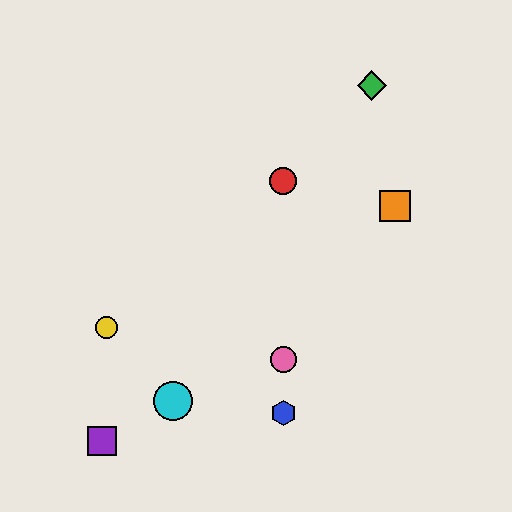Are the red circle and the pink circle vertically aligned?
Yes, both are at x≈283.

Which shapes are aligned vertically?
The red circle, the blue hexagon, the pink circle are aligned vertically.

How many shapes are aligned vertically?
3 shapes (the red circle, the blue hexagon, the pink circle) are aligned vertically.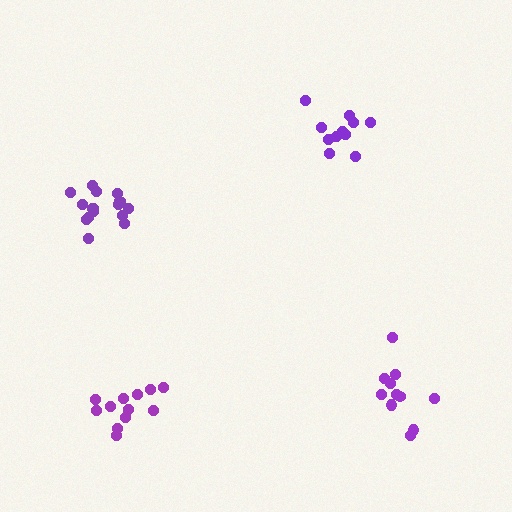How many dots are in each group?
Group 1: 11 dots, Group 2: 11 dots, Group 3: 12 dots, Group 4: 16 dots (50 total).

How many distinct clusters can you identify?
There are 4 distinct clusters.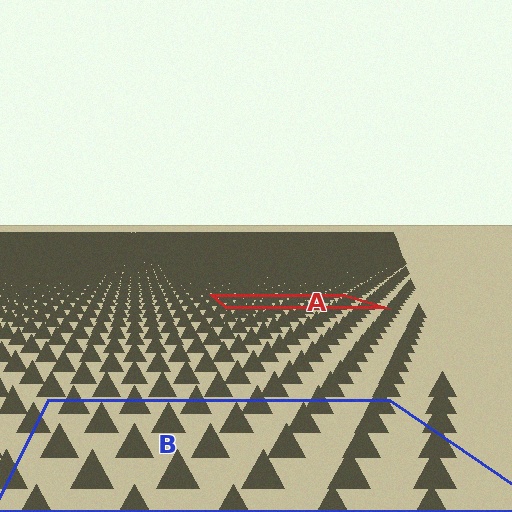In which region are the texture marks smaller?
The texture marks are smaller in region A, because it is farther away.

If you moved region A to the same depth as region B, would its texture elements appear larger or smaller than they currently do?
They would appear larger. At a closer depth, the same texture elements are projected at a bigger on-screen size.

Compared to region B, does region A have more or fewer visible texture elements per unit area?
Region A has more texture elements per unit area — they are packed more densely because it is farther away.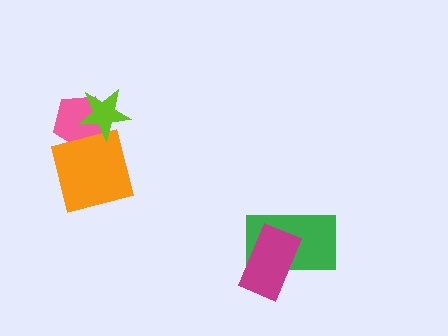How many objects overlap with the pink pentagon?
2 objects overlap with the pink pentagon.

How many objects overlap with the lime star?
1 object overlaps with the lime star.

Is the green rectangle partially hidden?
Yes, it is partially covered by another shape.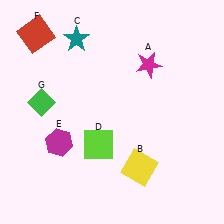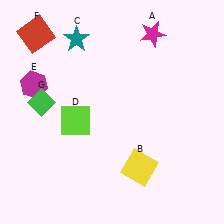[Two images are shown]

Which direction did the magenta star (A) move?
The magenta star (A) moved up.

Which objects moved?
The objects that moved are: the magenta star (A), the lime square (D), the magenta hexagon (E).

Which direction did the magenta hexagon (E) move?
The magenta hexagon (E) moved up.